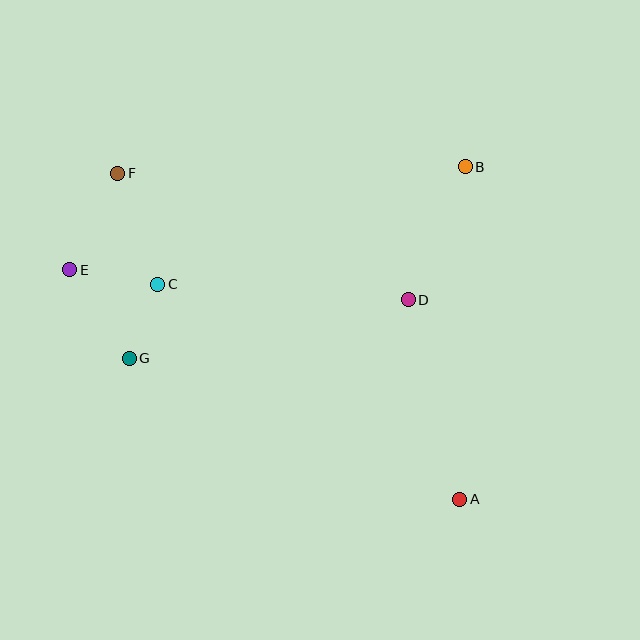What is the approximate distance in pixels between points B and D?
The distance between B and D is approximately 145 pixels.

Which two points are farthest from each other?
Points A and F are farthest from each other.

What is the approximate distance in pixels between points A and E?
The distance between A and E is approximately 452 pixels.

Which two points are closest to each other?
Points C and G are closest to each other.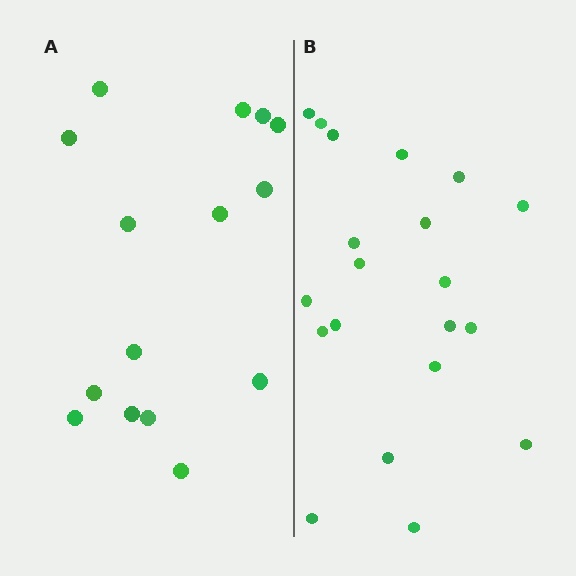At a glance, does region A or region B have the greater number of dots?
Region B (the right region) has more dots.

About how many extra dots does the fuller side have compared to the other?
Region B has about 5 more dots than region A.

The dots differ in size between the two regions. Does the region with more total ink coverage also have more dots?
No. Region A has more total ink coverage because its dots are larger, but region B actually contains more individual dots. Total area can be misleading — the number of items is what matters here.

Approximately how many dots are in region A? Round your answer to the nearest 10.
About 20 dots. (The exact count is 15, which rounds to 20.)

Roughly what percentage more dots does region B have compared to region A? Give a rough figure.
About 35% more.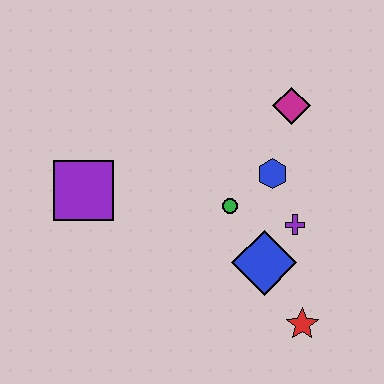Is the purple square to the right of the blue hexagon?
No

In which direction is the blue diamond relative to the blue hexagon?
The blue diamond is below the blue hexagon.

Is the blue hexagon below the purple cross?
No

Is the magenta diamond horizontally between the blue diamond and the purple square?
No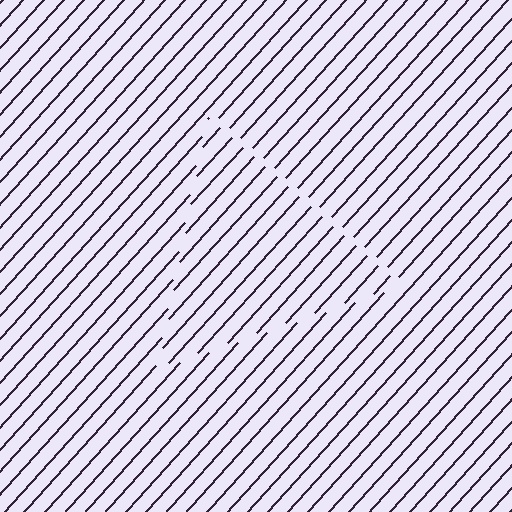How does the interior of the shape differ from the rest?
The interior of the shape contains the same grating, shifted by half a period — the contour is defined by the phase discontinuity where line-ends from the inner and outer gratings abut.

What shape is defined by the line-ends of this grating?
An illusory triangle. The interior of the shape contains the same grating, shifted by half a period — the contour is defined by the phase discontinuity where line-ends from the inner and outer gratings abut.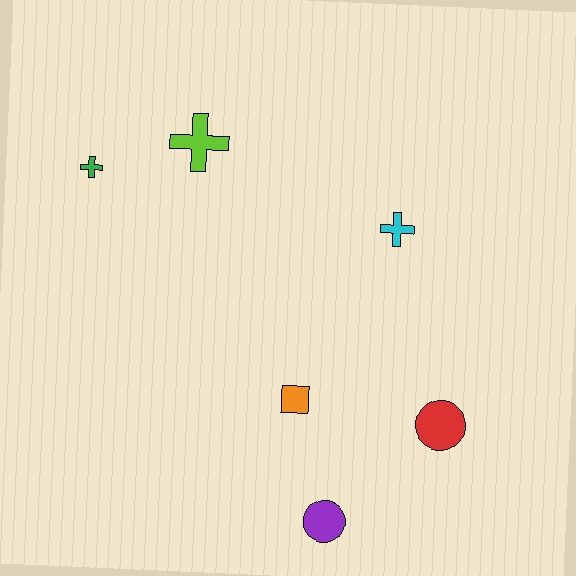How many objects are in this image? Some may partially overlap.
There are 6 objects.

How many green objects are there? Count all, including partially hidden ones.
There is 1 green object.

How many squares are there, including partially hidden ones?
There is 1 square.